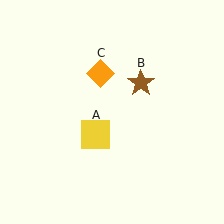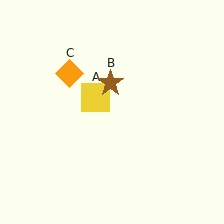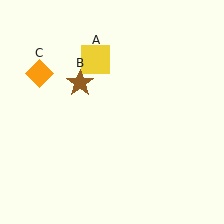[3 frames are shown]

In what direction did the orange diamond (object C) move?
The orange diamond (object C) moved left.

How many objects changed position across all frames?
3 objects changed position: yellow square (object A), brown star (object B), orange diamond (object C).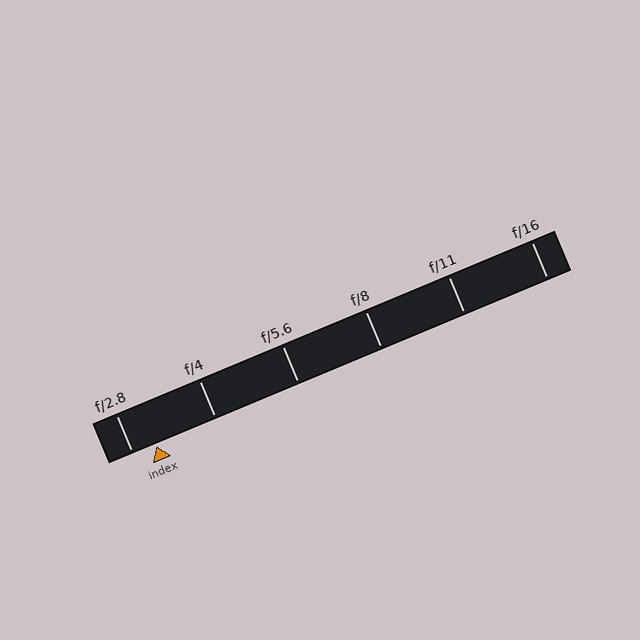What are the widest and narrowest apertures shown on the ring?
The widest aperture shown is f/2.8 and the narrowest is f/16.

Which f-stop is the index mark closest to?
The index mark is closest to f/2.8.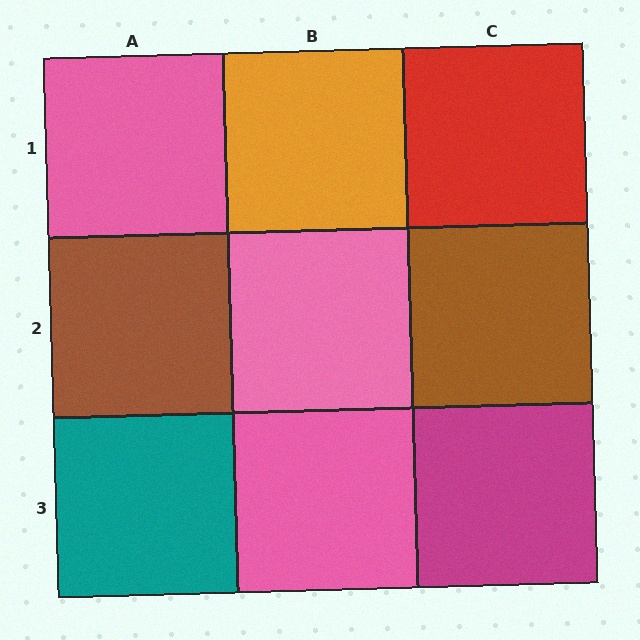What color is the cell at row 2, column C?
Brown.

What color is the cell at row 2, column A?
Brown.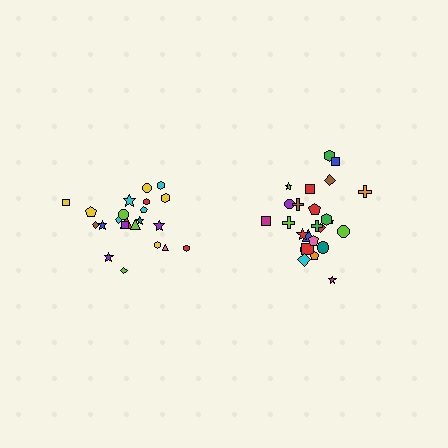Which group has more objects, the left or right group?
The right group.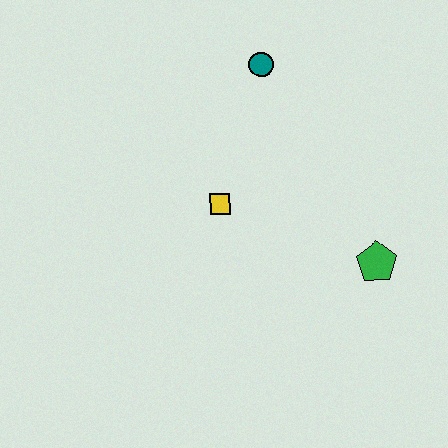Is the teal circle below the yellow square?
No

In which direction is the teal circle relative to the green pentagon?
The teal circle is above the green pentagon.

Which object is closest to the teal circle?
The yellow square is closest to the teal circle.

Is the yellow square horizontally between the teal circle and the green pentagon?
No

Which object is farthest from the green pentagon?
The teal circle is farthest from the green pentagon.